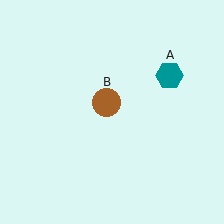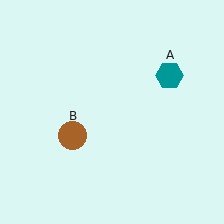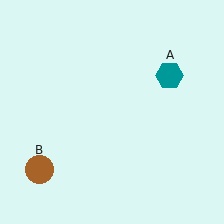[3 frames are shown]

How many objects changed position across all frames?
1 object changed position: brown circle (object B).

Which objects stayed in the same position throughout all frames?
Teal hexagon (object A) remained stationary.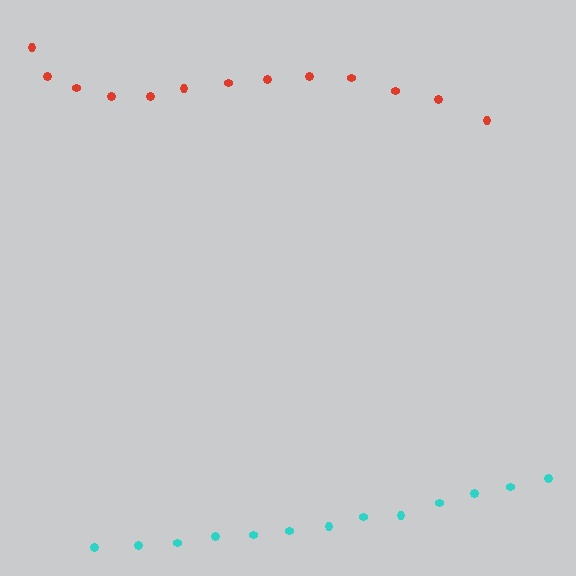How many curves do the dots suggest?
There are 2 distinct paths.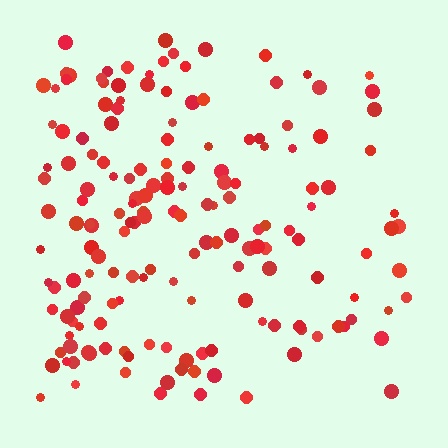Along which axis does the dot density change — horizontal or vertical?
Horizontal.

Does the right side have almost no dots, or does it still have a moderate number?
Still a moderate number, just noticeably fewer than the left.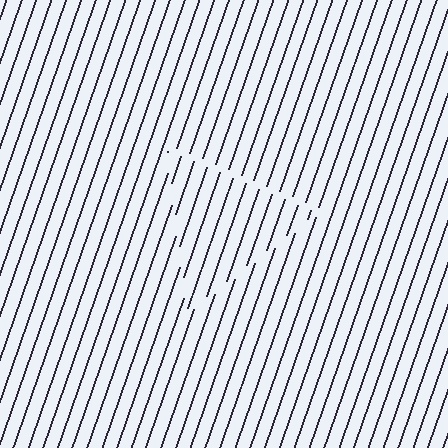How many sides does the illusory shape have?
3 sides — the line-ends trace a triangle.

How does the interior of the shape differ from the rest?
The interior of the shape contains the same grating, shifted by half a period — the contour is defined by the phase discontinuity where line-ends from the inner and outer gratings abut.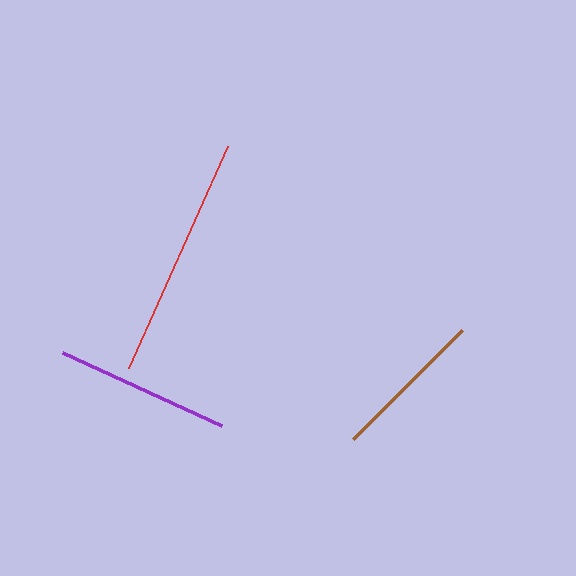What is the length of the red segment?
The red segment is approximately 242 pixels long.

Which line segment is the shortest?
The brown line is the shortest at approximately 154 pixels.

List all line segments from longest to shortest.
From longest to shortest: red, purple, brown.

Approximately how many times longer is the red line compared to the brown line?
The red line is approximately 1.6 times the length of the brown line.